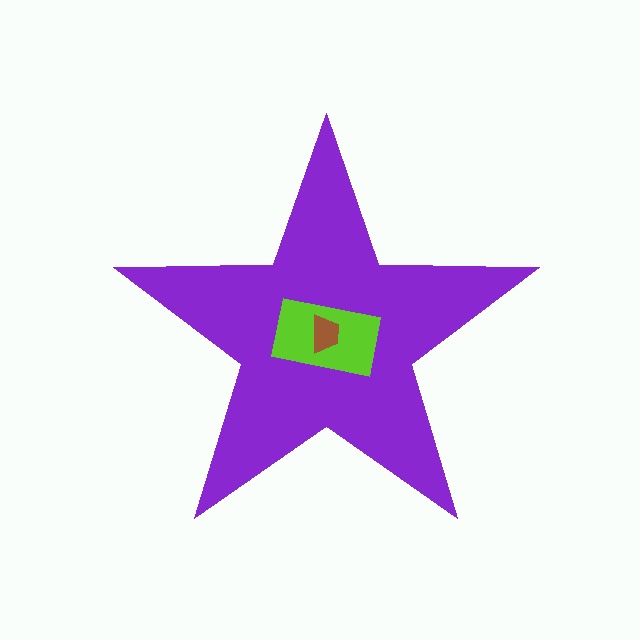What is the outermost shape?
The purple star.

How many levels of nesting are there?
3.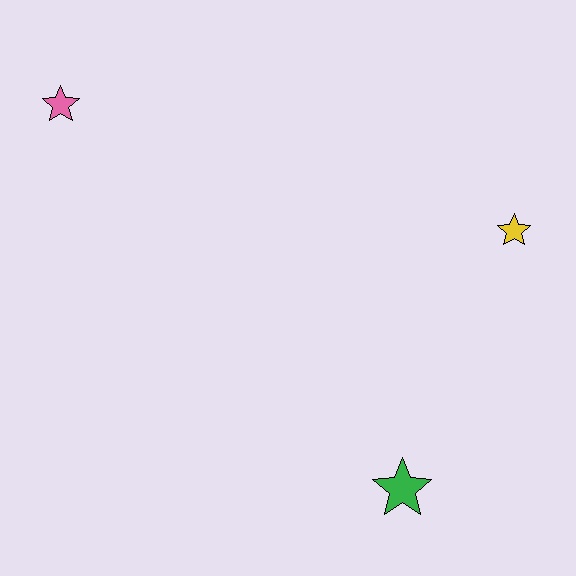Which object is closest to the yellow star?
The green star is closest to the yellow star.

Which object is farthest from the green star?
The pink star is farthest from the green star.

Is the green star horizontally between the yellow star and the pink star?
Yes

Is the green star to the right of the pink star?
Yes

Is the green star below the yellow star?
Yes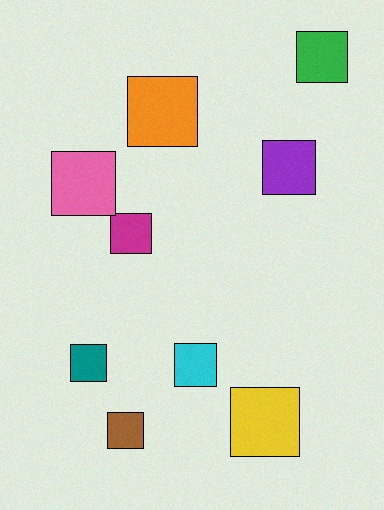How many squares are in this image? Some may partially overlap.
There are 9 squares.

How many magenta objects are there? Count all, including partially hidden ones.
There is 1 magenta object.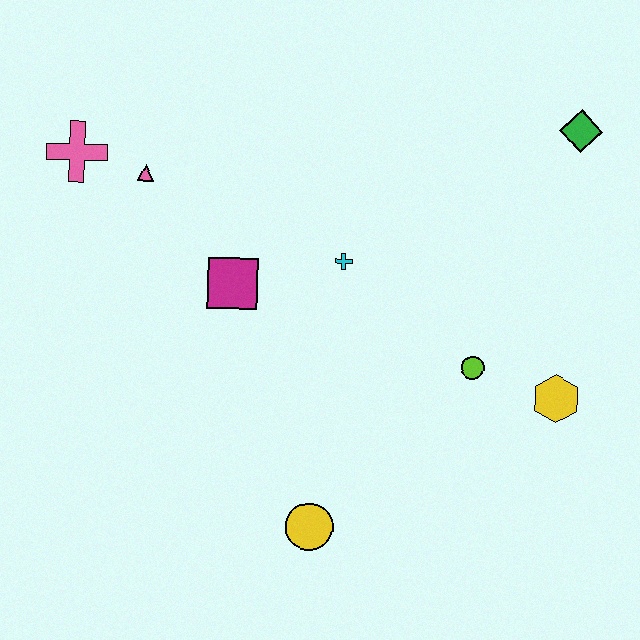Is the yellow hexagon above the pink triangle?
No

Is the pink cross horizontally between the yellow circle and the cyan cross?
No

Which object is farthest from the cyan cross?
The pink cross is farthest from the cyan cross.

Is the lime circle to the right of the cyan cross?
Yes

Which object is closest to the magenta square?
The cyan cross is closest to the magenta square.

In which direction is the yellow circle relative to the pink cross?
The yellow circle is below the pink cross.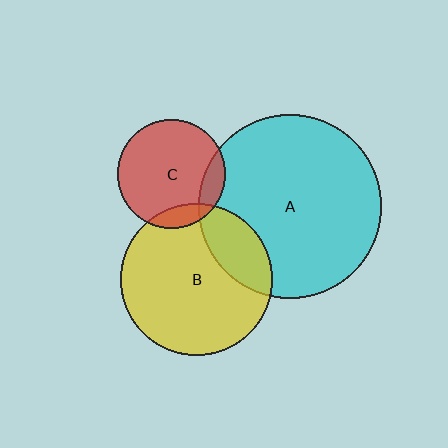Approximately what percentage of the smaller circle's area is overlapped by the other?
Approximately 20%.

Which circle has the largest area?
Circle A (cyan).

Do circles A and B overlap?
Yes.